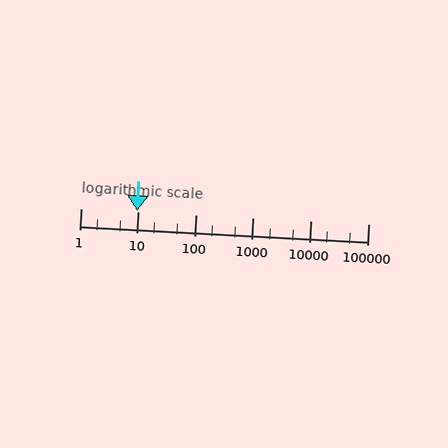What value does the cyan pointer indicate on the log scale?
The pointer indicates approximately 9.4.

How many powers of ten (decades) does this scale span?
The scale spans 5 decades, from 1 to 100000.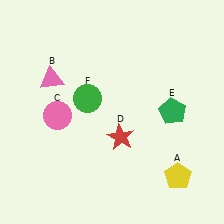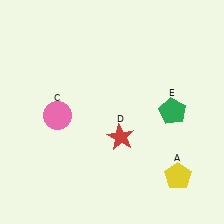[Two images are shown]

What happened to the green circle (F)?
The green circle (F) was removed in Image 2. It was in the top-left area of Image 1.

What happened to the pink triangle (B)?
The pink triangle (B) was removed in Image 2. It was in the top-left area of Image 1.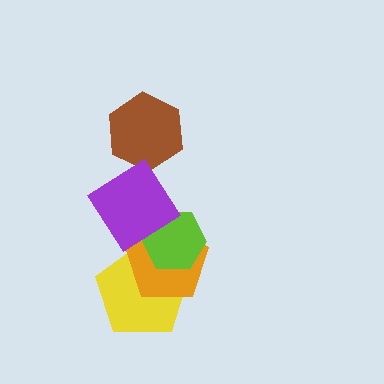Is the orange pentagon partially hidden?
Yes, it is partially covered by another shape.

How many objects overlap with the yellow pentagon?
3 objects overlap with the yellow pentagon.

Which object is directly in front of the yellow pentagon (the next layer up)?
The orange pentagon is directly in front of the yellow pentagon.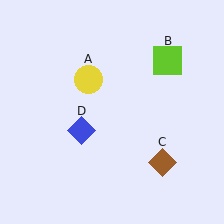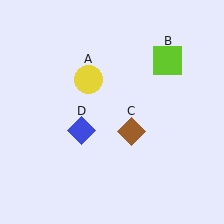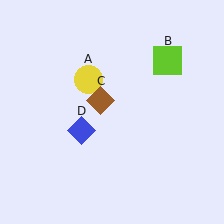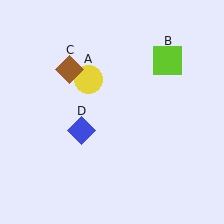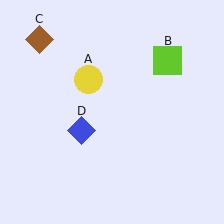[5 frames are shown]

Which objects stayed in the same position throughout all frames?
Yellow circle (object A) and lime square (object B) and blue diamond (object D) remained stationary.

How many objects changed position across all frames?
1 object changed position: brown diamond (object C).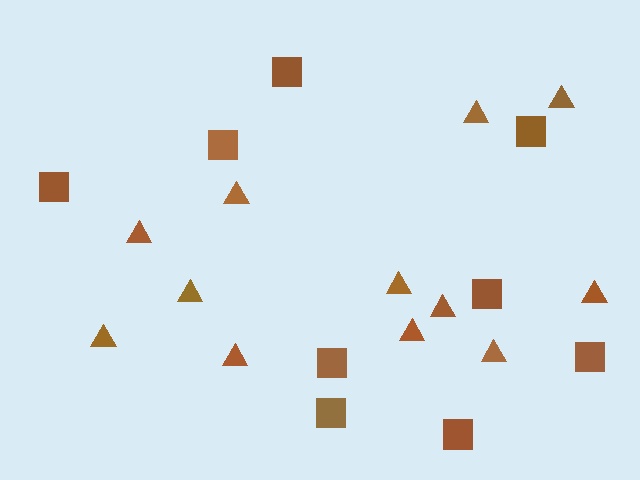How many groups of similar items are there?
There are 2 groups: one group of squares (9) and one group of triangles (12).